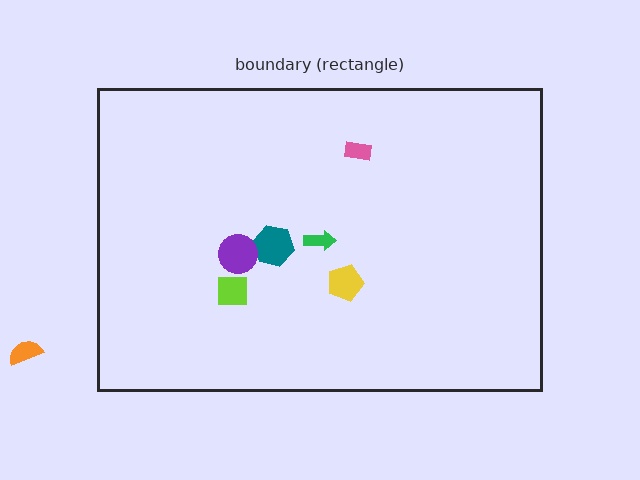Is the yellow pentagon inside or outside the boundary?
Inside.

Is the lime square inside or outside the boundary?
Inside.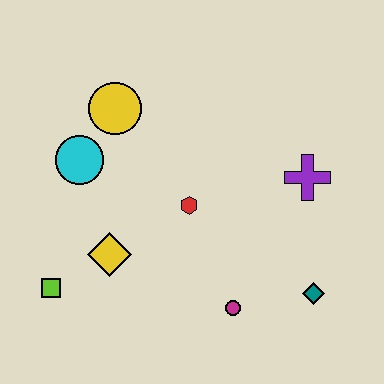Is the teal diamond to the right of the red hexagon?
Yes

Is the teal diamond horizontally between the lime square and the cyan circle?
No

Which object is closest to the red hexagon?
The yellow diamond is closest to the red hexagon.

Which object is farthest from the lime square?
The purple cross is farthest from the lime square.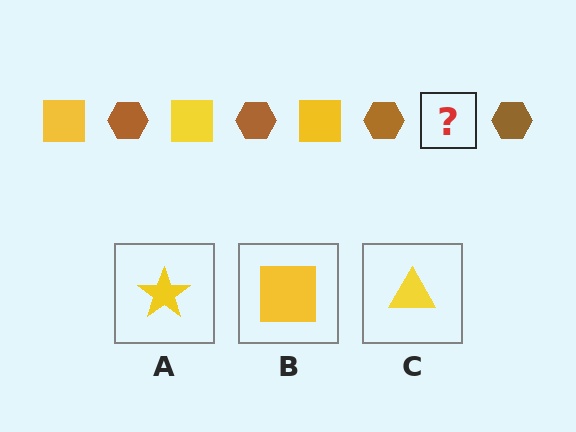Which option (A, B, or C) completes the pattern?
B.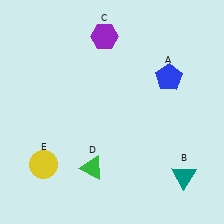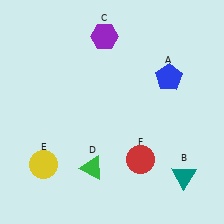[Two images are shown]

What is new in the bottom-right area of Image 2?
A red circle (F) was added in the bottom-right area of Image 2.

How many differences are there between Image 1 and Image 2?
There is 1 difference between the two images.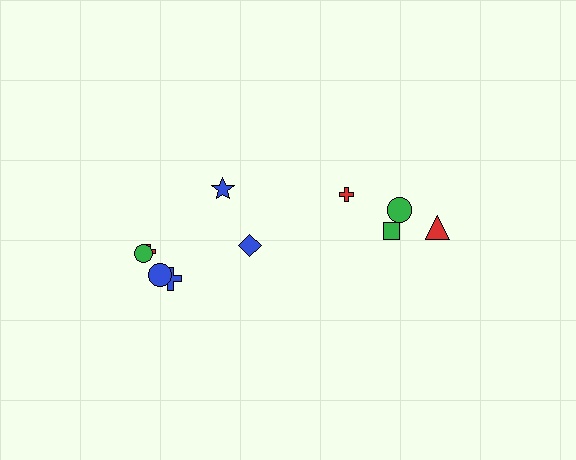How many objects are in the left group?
There are 6 objects.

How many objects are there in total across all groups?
There are 10 objects.